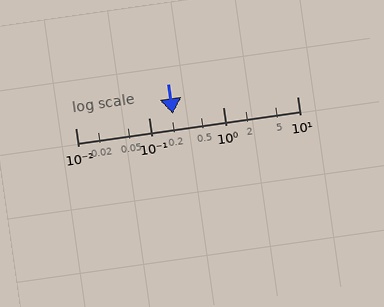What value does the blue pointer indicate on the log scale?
The pointer indicates approximately 0.21.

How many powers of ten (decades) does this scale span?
The scale spans 3 decades, from 0.01 to 10.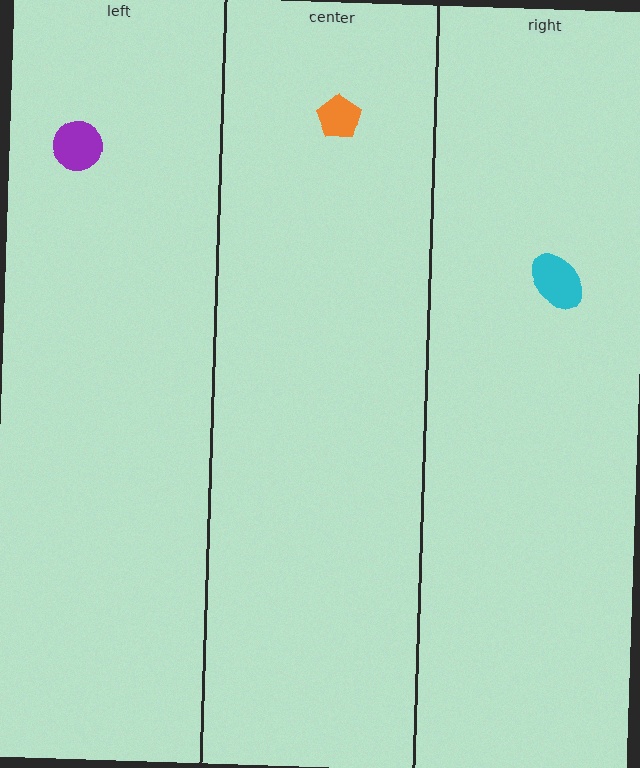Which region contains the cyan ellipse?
The right region.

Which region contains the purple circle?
The left region.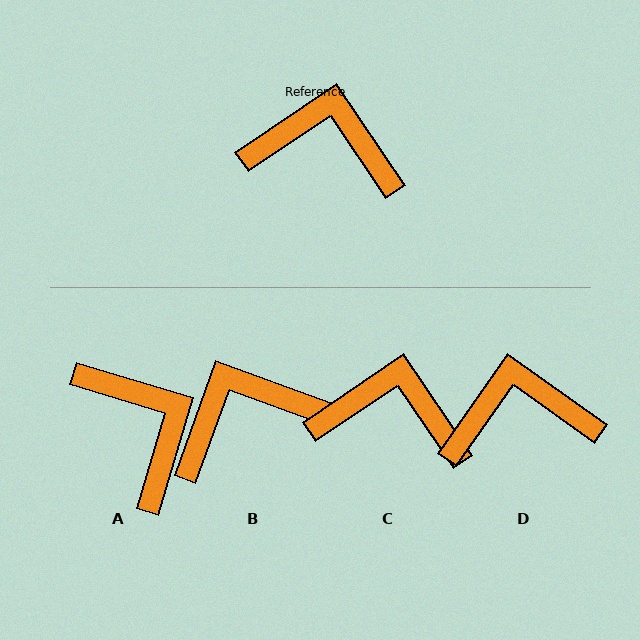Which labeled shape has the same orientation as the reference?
C.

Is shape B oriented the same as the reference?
No, it is off by about 36 degrees.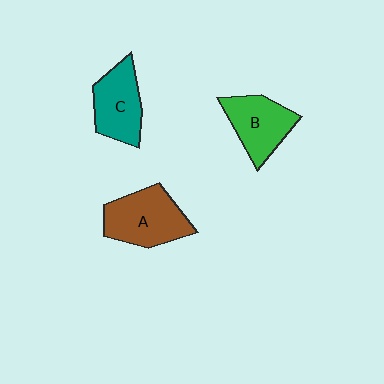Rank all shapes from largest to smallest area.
From largest to smallest: A (brown), C (teal), B (green).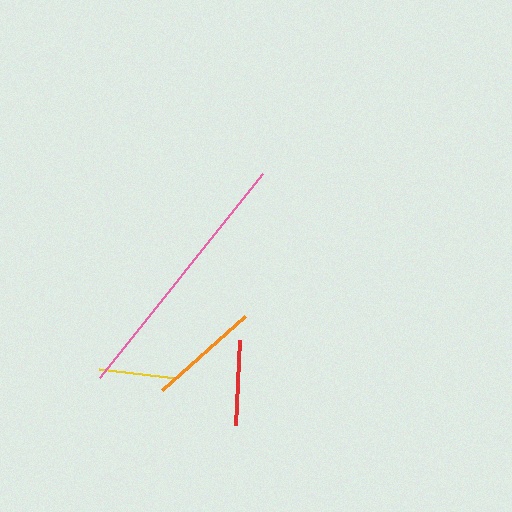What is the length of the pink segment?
The pink segment is approximately 262 pixels long.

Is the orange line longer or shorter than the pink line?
The pink line is longer than the orange line.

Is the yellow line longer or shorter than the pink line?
The pink line is longer than the yellow line.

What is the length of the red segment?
The red segment is approximately 86 pixels long.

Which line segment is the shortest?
The yellow line is the shortest at approximately 77 pixels.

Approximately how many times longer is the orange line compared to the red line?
The orange line is approximately 1.3 times the length of the red line.